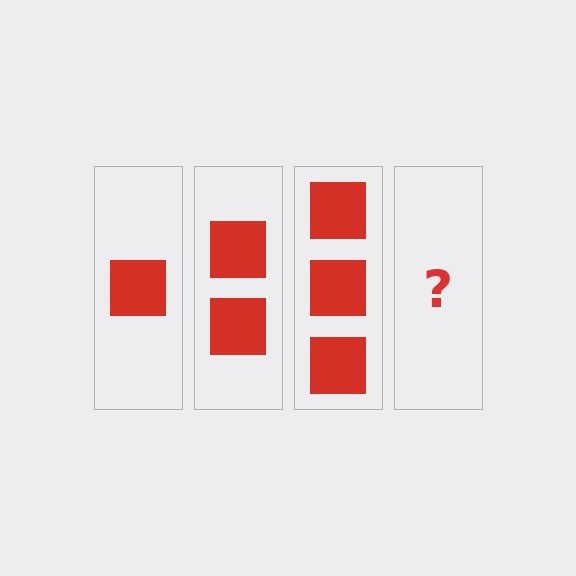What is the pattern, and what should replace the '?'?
The pattern is that each step adds one more square. The '?' should be 4 squares.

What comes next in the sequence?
The next element should be 4 squares.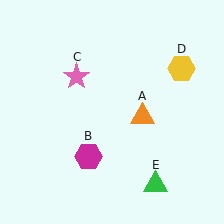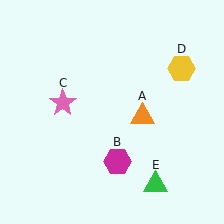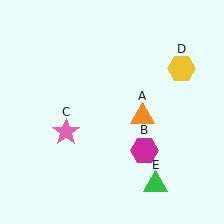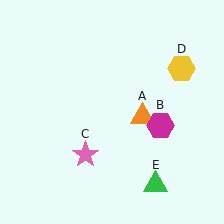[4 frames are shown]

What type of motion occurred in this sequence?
The magenta hexagon (object B), pink star (object C) rotated counterclockwise around the center of the scene.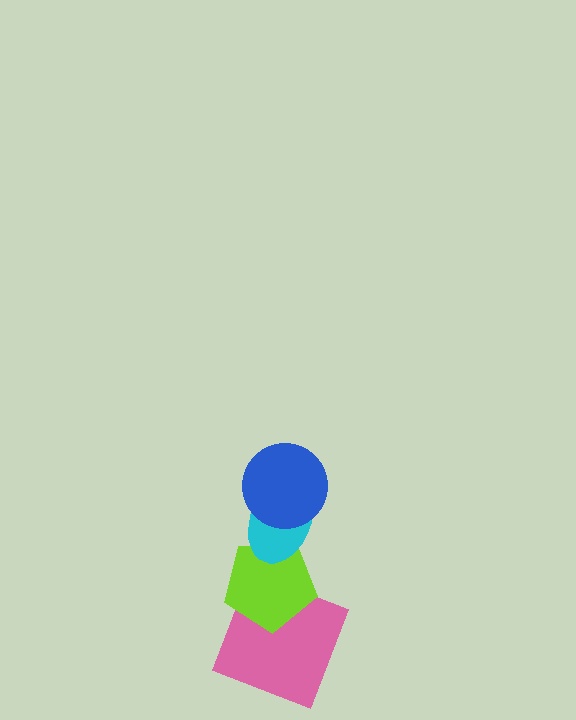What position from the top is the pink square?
The pink square is 4th from the top.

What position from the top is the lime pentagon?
The lime pentagon is 3rd from the top.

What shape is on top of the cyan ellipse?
The blue circle is on top of the cyan ellipse.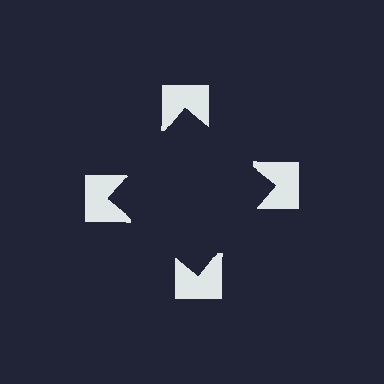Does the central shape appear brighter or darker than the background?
It typically appears slightly darker than the background, even though no actual brightness change is drawn.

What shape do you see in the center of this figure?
An illusory square — its edges are inferred from the aligned wedge cuts in the notched squares, not physically drawn.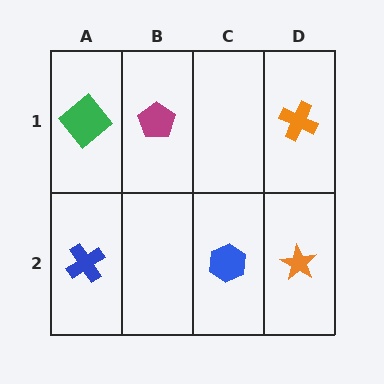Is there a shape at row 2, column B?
No, that cell is empty.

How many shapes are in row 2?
3 shapes.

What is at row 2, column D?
An orange star.